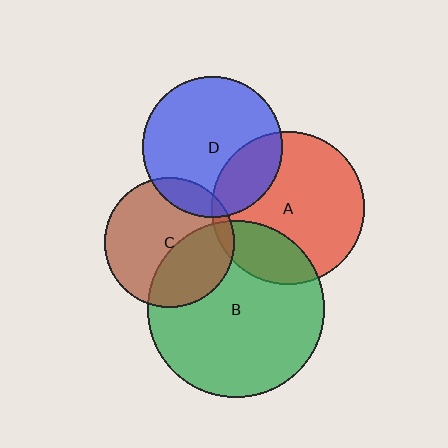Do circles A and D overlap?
Yes.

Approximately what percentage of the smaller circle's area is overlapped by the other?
Approximately 25%.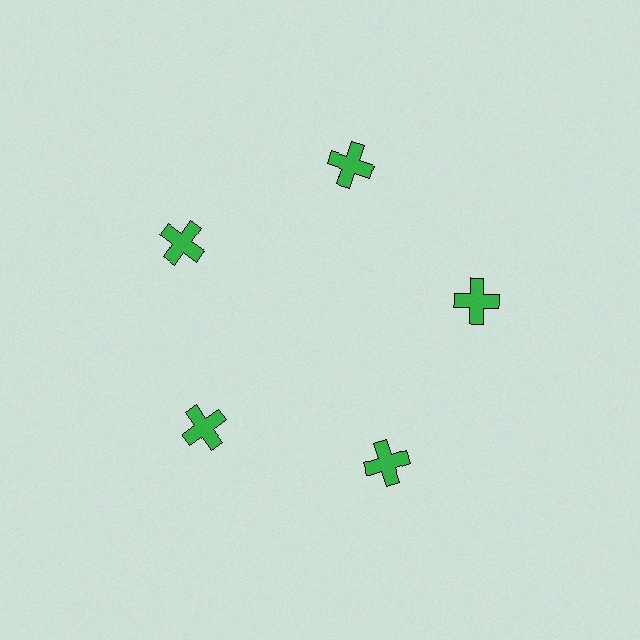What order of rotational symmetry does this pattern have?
This pattern has 5-fold rotational symmetry.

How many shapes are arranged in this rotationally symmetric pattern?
There are 5 shapes, arranged in 5 groups of 1.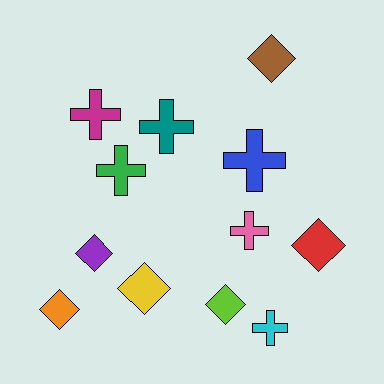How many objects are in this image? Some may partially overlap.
There are 12 objects.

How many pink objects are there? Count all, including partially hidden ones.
There is 1 pink object.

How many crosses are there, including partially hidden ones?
There are 6 crosses.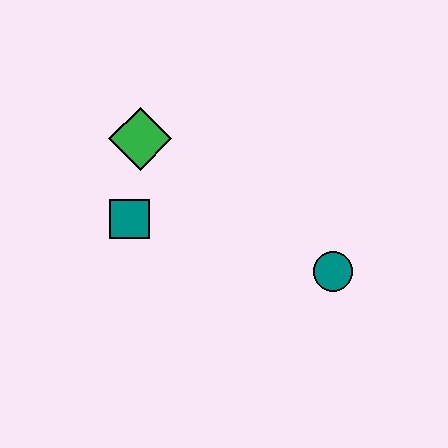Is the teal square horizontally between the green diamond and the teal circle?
No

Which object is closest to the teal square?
The green diamond is closest to the teal square.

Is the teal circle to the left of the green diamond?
No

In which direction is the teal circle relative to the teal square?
The teal circle is to the right of the teal square.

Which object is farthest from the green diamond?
The teal circle is farthest from the green diamond.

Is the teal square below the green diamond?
Yes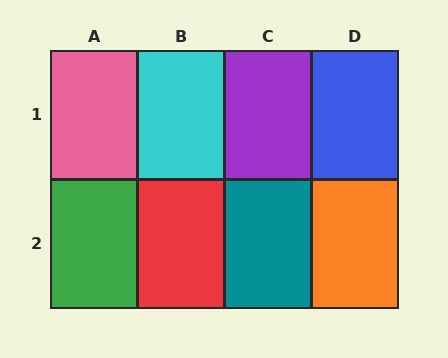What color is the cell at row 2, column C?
Teal.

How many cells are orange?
1 cell is orange.